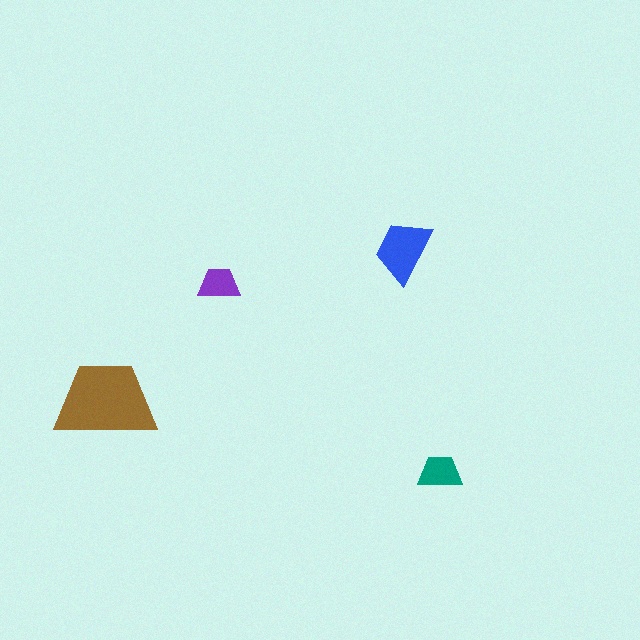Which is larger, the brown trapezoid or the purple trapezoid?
The brown one.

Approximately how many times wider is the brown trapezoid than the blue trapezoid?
About 1.5 times wider.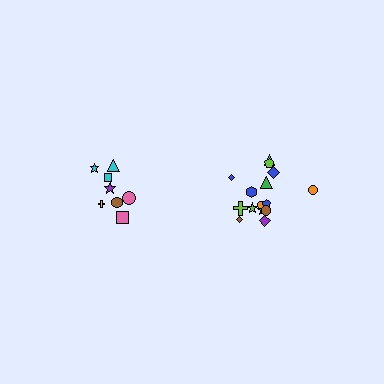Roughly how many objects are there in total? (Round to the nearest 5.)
Roughly 25 objects in total.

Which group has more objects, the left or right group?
The right group.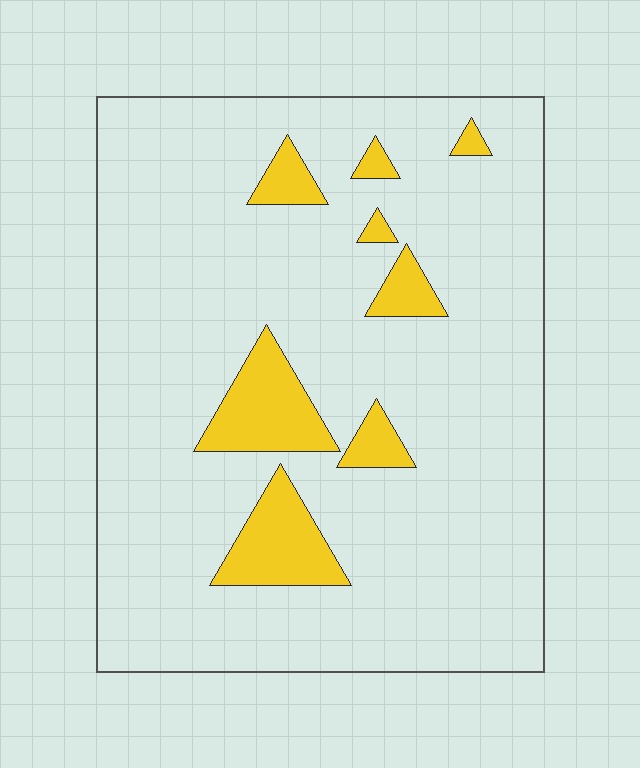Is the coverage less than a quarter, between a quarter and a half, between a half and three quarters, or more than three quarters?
Less than a quarter.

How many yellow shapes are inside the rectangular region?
8.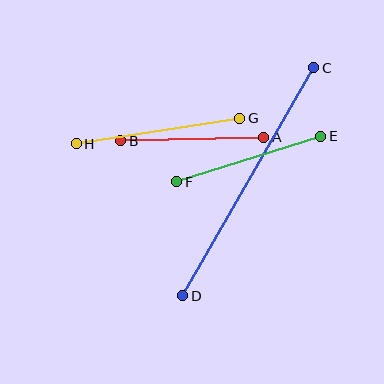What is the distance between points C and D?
The distance is approximately 263 pixels.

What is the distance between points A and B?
The distance is approximately 143 pixels.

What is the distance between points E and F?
The distance is approximately 151 pixels.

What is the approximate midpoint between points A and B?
The midpoint is at approximately (192, 139) pixels.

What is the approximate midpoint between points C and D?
The midpoint is at approximately (248, 182) pixels.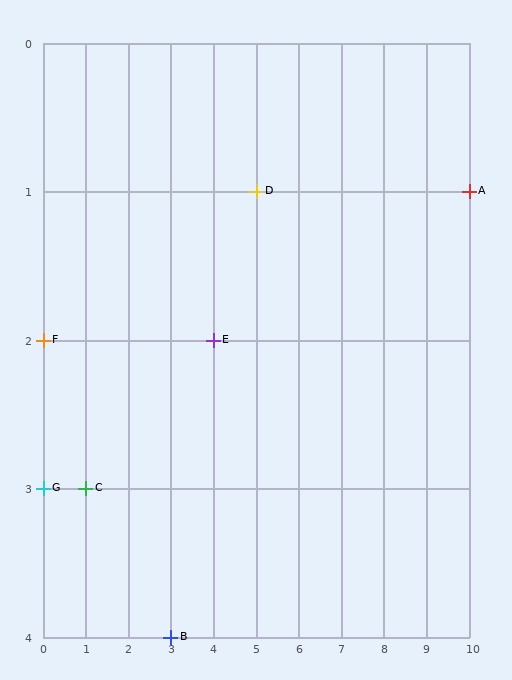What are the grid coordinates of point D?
Point D is at grid coordinates (5, 1).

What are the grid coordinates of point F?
Point F is at grid coordinates (0, 2).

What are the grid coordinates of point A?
Point A is at grid coordinates (10, 1).